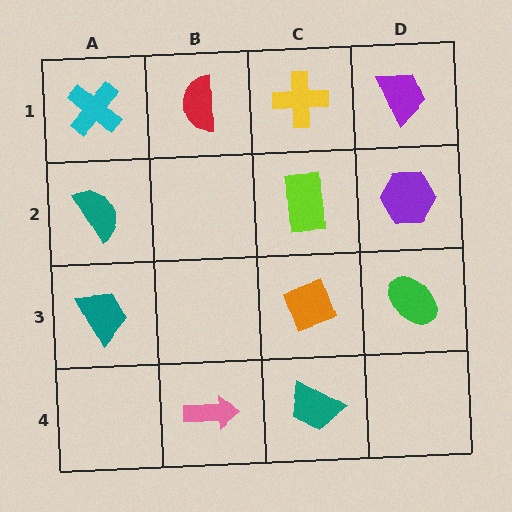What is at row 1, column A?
A cyan cross.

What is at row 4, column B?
A pink arrow.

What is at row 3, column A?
A teal trapezoid.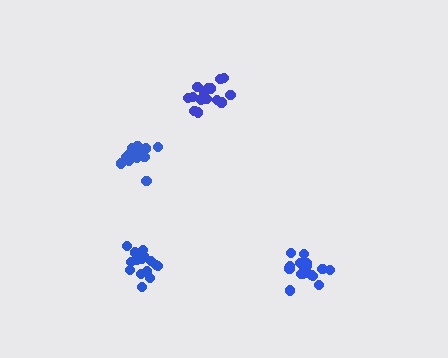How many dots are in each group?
Group 1: 17 dots, Group 2: 16 dots, Group 3: 16 dots, Group 4: 15 dots (64 total).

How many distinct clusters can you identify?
There are 4 distinct clusters.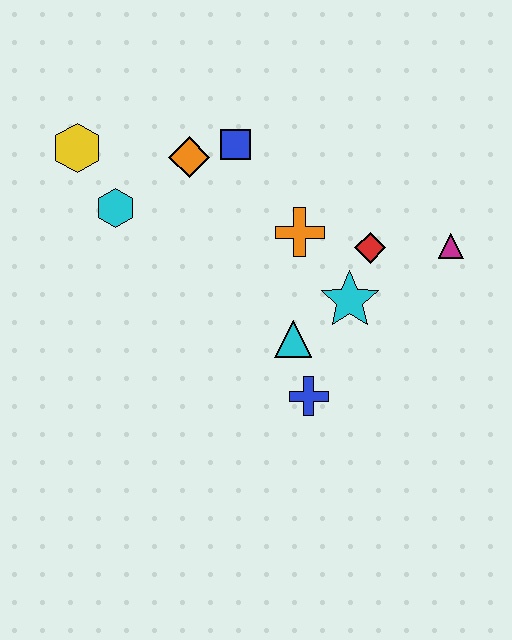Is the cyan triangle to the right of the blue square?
Yes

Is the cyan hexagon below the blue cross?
No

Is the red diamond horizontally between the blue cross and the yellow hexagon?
No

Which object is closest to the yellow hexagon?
The cyan hexagon is closest to the yellow hexagon.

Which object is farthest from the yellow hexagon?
The magenta triangle is farthest from the yellow hexagon.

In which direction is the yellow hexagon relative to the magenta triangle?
The yellow hexagon is to the left of the magenta triangle.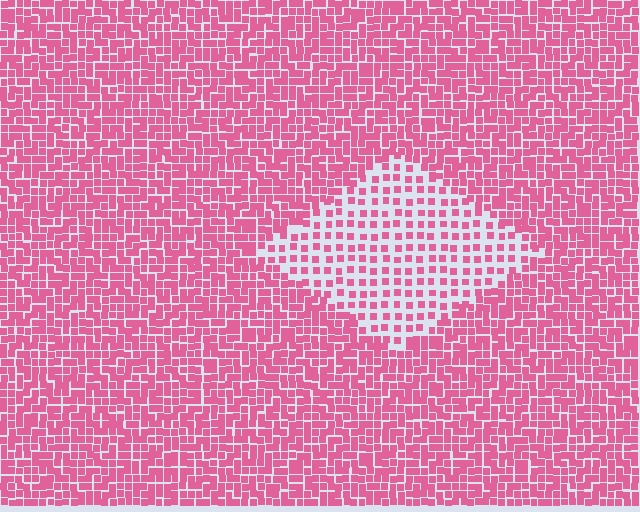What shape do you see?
I see a diamond.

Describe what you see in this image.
The image contains small pink elements arranged at two different densities. A diamond-shaped region is visible where the elements are less densely packed than the surrounding area.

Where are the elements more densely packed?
The elements are more densely packed outside the diamond boundary.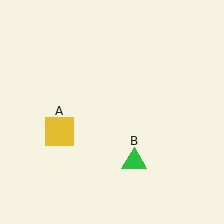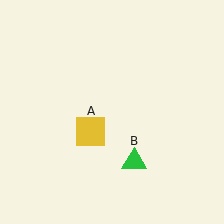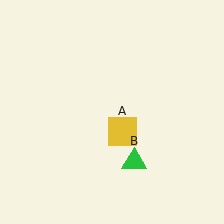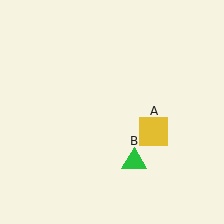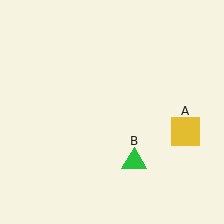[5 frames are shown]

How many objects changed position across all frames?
1 object changed position: yellow square (object A).